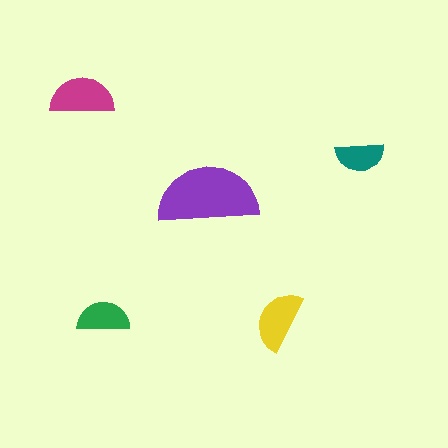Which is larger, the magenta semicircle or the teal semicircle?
The magenta one.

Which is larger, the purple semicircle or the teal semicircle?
The purple one.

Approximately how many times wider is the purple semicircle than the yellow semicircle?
About 1.5 times wider.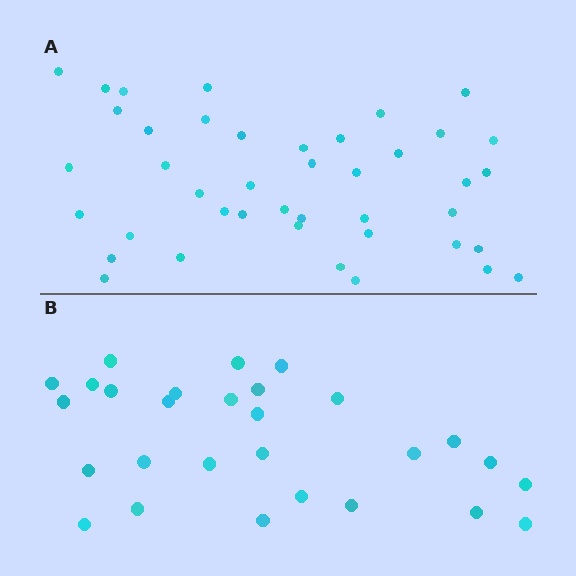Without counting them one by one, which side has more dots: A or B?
Region A (the top region) has more dots.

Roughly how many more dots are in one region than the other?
Region A has approximately 15 more dots than region B.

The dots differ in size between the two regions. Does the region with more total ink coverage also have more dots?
No. Region B has more total ink coverage because its dots are larger, but region A actually contains more individual dots. Total area can be misleading — the number of items is what matters here.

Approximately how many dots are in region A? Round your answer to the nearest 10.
About 40 dots. (The exact count is 42, which rounds to 40.)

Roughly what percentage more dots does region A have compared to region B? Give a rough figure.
About 50% more.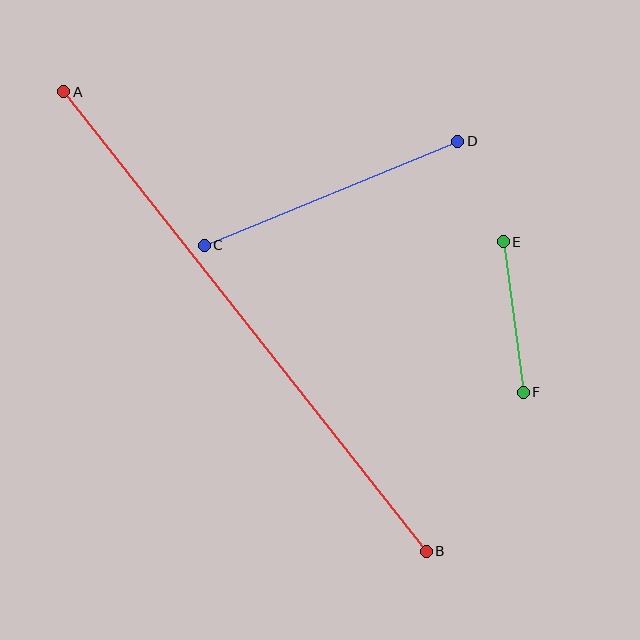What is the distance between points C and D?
The distance is approximately 274 pixels.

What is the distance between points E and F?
The distance is approximately 151 pixels.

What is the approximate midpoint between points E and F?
The midpoint is at approximately (513, 317) pixels.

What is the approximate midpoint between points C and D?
The midpoint is at approximately (331, 193) pixels.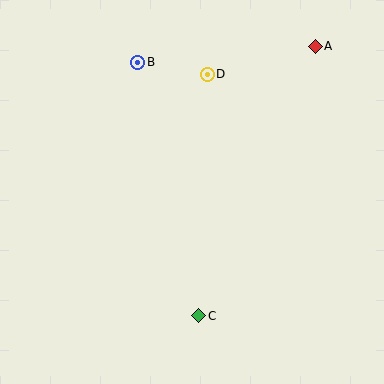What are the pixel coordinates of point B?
Point B is at (138, 62).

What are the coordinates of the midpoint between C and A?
The midpoint between C and A is at (257, 181).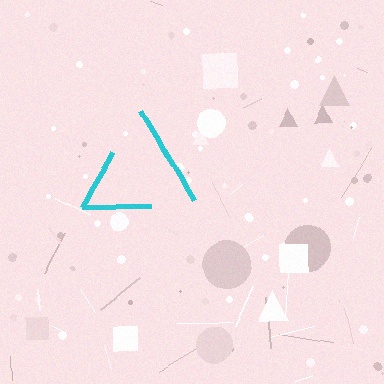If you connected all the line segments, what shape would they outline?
They would outline a triangle.